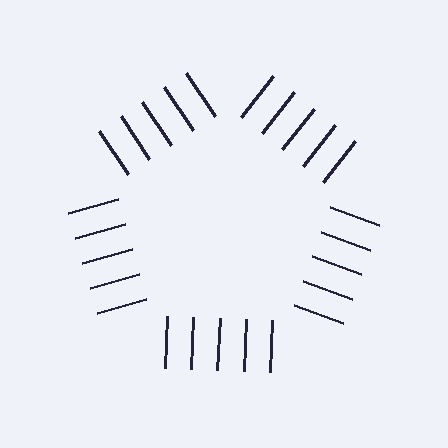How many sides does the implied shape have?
5 sides — the line-ends trace a pentagon.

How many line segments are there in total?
25 — 5 along each of the 5 edges.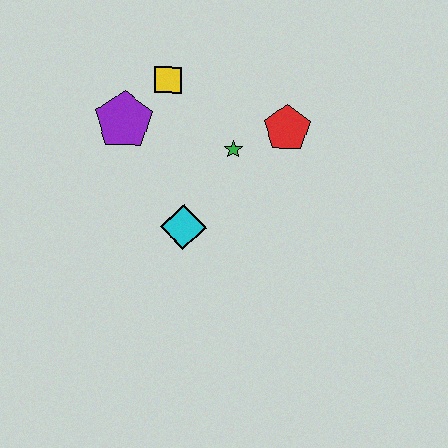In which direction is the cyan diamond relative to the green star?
The cyan diamond is below the green star.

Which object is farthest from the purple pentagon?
The red pentagon is farthest from the purple pentagon.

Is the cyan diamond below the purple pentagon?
Yes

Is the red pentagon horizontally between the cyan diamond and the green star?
No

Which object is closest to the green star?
The red pentagon is closest to the green star.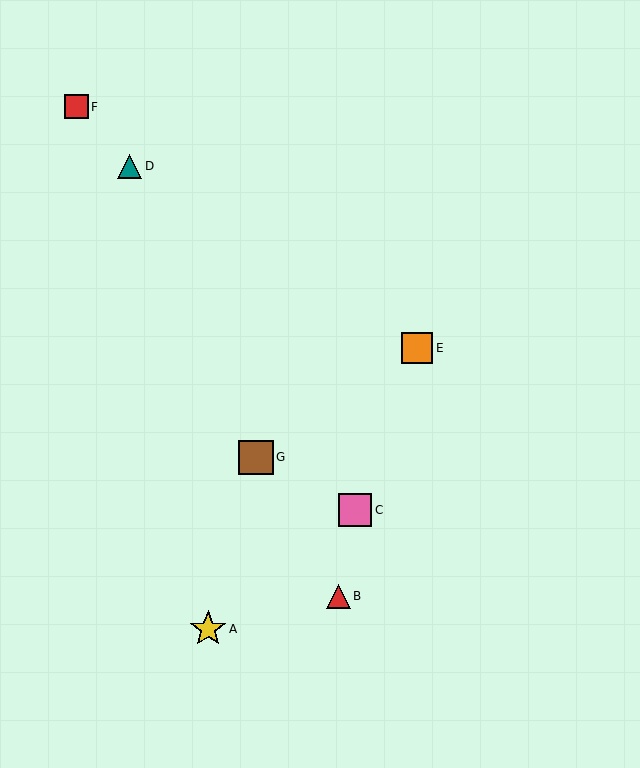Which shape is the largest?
The yellow star (labeled A) is the largest.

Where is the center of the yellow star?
The center of the yellow star is at (208, 629).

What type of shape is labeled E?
Shape E is an orange square.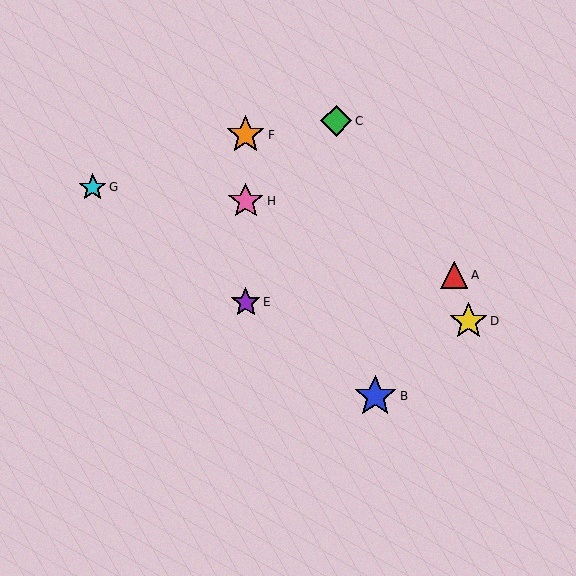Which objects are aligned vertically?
Objects E, F, H are aligned vertically.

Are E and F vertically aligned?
Yes, both are at x≈246.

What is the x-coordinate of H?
Object H is at x≈246.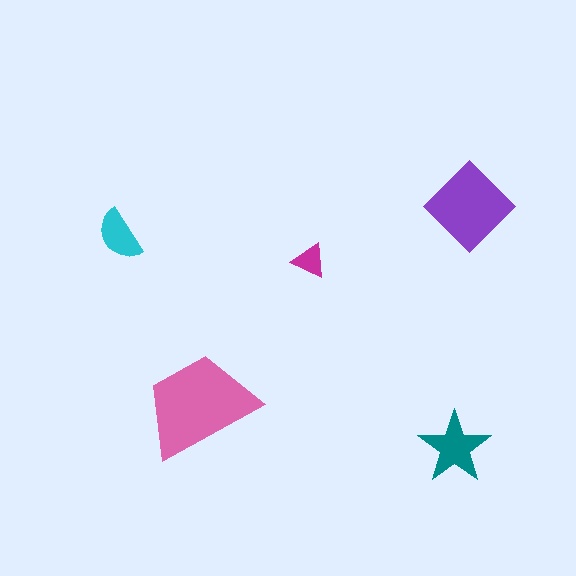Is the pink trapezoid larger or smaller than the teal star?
Larger.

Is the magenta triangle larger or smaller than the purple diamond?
Smaller.